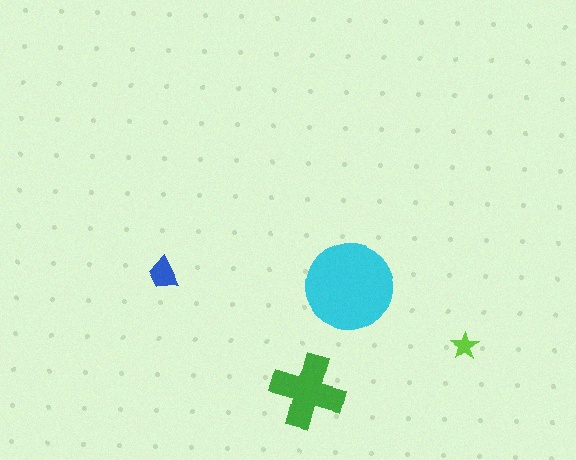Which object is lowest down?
The green cross is bottommost.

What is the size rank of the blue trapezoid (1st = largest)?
3rd.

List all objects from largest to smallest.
The cyan circle, the green cross, the blue trapezoid, the lime star.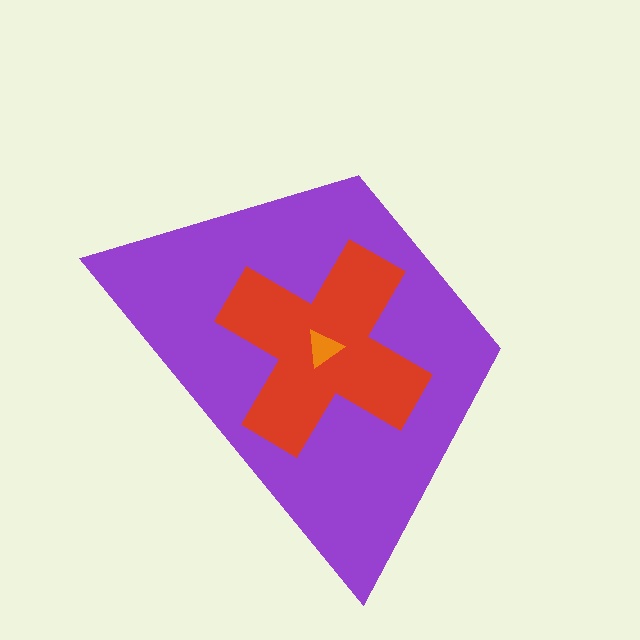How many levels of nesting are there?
3.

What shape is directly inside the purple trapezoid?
The red cross.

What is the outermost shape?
The purple trapezoid.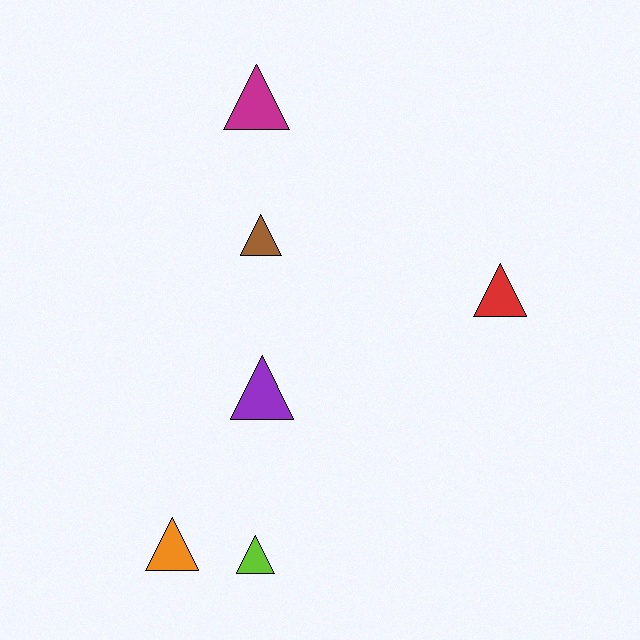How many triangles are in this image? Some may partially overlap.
There are 6 triangles.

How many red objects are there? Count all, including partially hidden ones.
There is 1 red object.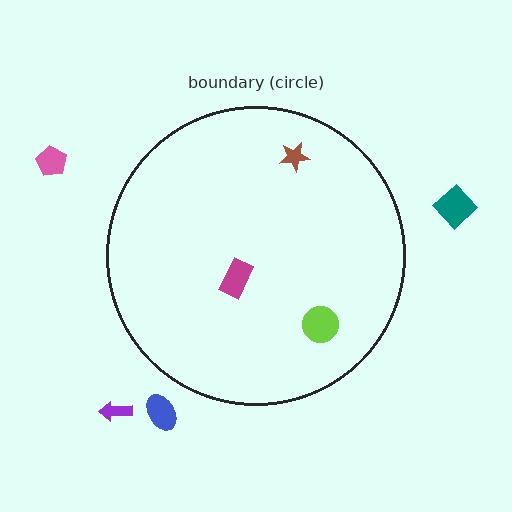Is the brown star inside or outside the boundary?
Inside.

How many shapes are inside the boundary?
3 inside, 4 outside.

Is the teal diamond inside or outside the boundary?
Outside.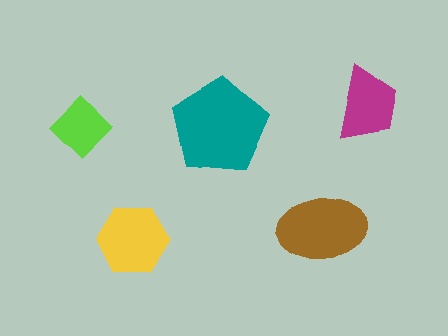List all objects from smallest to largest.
The lime diamond, the magenta trapezoid, the yellow hexagon, the brown ellipse, the teal pentagon.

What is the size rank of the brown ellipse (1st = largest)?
2nd.